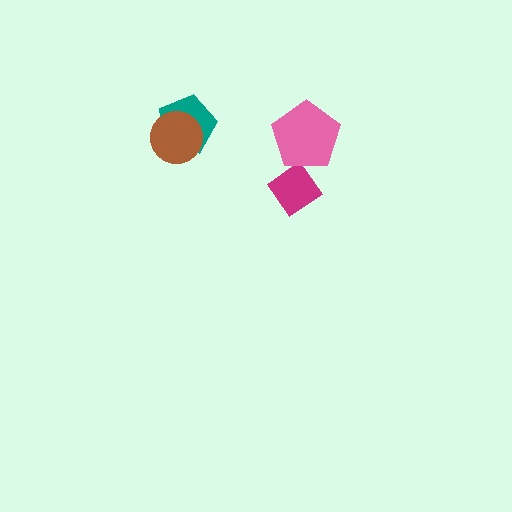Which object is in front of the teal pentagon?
The brown circle is in front of the teal pentagon.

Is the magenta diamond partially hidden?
Yes, it is partially covered by another shape.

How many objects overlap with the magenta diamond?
1 object overlaps with the magenta diamond.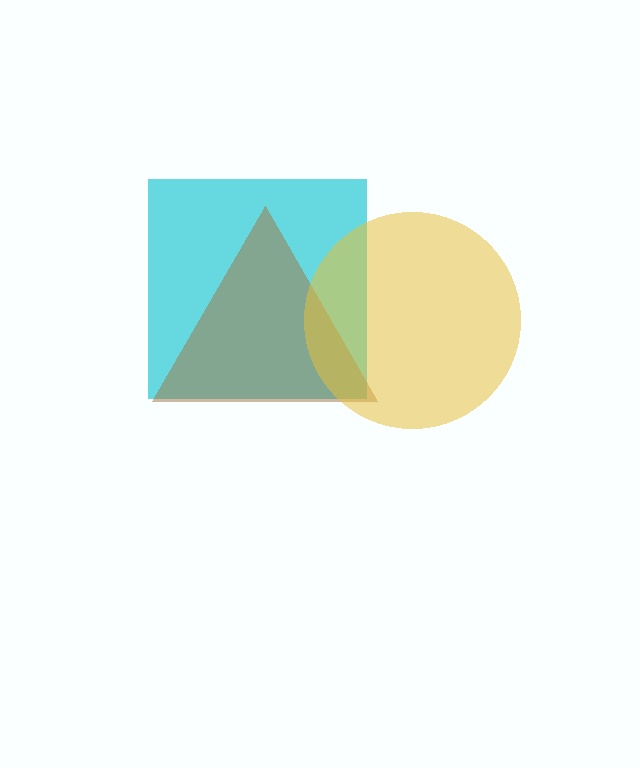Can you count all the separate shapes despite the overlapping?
Yes, there are 3 separate shapes.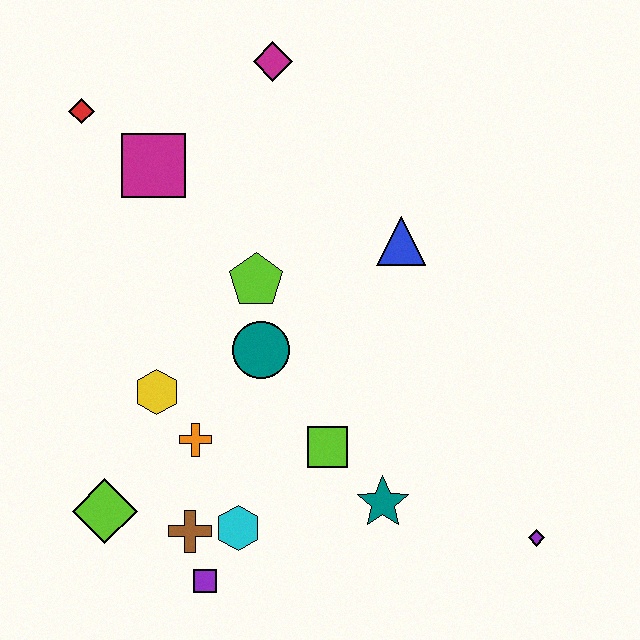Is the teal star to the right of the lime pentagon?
Yes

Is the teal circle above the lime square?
Yes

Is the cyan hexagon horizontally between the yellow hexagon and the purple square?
No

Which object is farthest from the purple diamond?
The red diamond is farthest from the purple diamond.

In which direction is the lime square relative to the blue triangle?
The lime square is below the blue triangle.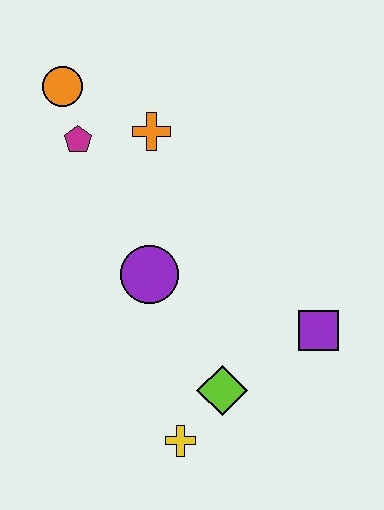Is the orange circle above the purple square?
Yes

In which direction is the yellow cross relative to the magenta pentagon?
The yellow cross is below the magenta pentagon.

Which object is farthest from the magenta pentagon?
The yellow cross is farthest from the magenta pentagon.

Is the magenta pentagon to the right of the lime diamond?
No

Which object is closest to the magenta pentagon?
The orange circle is closest to the magenta pentagon.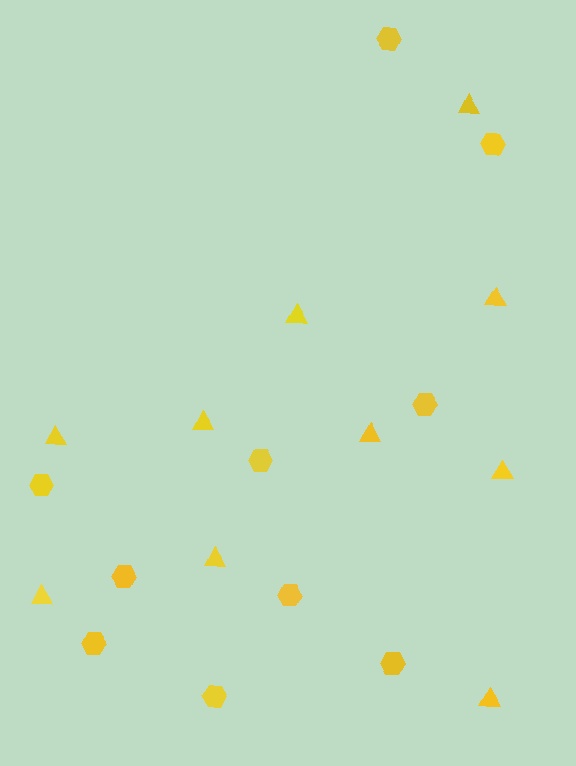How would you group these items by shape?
There are 2 groups: one group of hexagons (10) and one group of triangles (10).